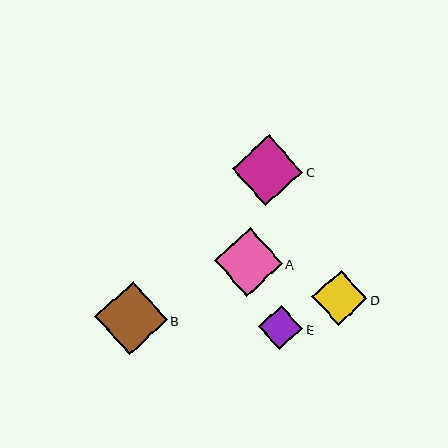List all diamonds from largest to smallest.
From largest to smallest: B, C, A, D, E.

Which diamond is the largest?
Diamond B is the largest with a size of approximately 72 pixels.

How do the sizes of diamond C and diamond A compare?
Diamond C and diamond A are approximately the same size.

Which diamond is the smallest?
Diamond E is the smallest with a size of approximately 44 pixels.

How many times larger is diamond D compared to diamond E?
Diamond D is approximately 1.2 times the size of diamond E.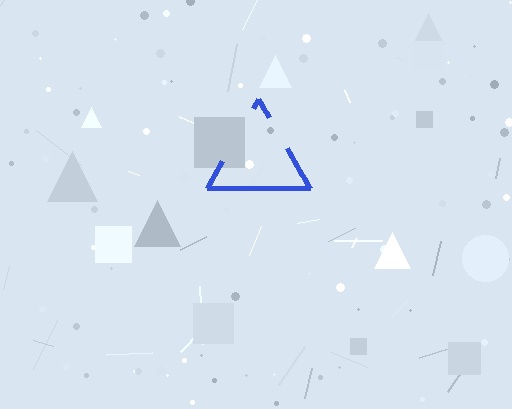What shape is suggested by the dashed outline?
The dashed outline suggests a triangle.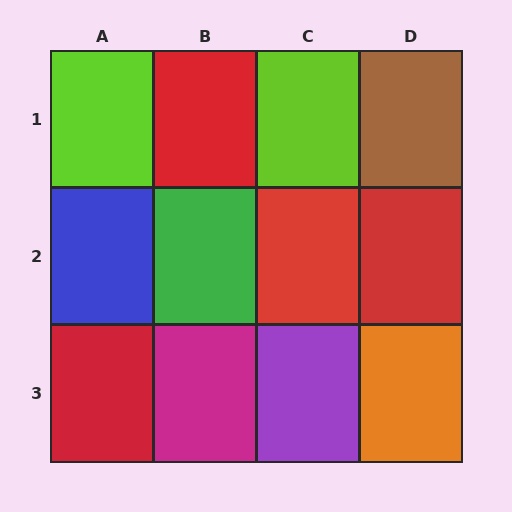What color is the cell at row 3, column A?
Red.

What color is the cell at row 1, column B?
Red.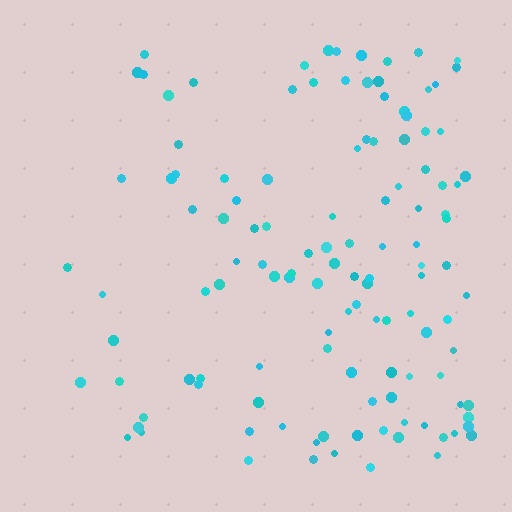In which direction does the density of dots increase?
From left to right, with the right side densest.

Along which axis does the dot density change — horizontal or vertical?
Horizontal.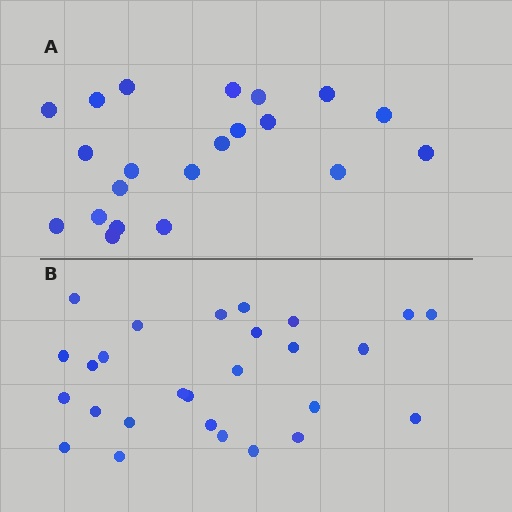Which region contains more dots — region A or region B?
Region B (the bottom region) has more dots.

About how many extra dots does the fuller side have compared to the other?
Region B has about 6 more dots than region A.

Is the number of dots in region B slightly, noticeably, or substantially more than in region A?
Region B has noticeably more, but not dramatically so. The ratio is roughly 1.3 to 1.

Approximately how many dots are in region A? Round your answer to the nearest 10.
About 20 dots. (The exact count is 21, which rounds to 20.)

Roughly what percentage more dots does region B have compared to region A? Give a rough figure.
About 30% more.